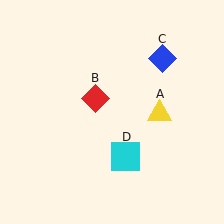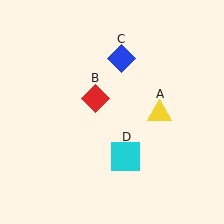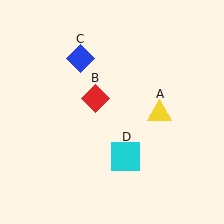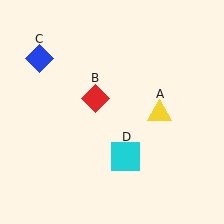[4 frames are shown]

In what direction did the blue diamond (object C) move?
The blue diamond (object C) moved left.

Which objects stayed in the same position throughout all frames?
Yellow triangle (object A) and red diamond (object B) and cyan square (object D) remained stationary.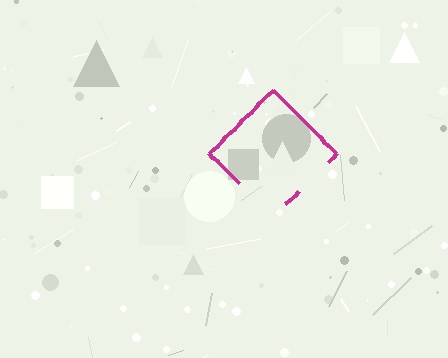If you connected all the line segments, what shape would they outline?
They would outline a diamond.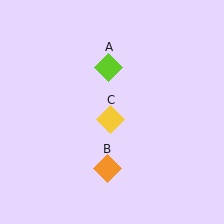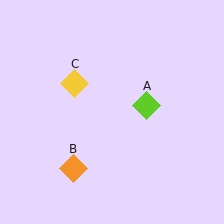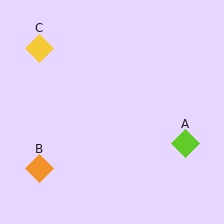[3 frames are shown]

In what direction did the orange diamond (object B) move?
The orange diamond (object B) moved left.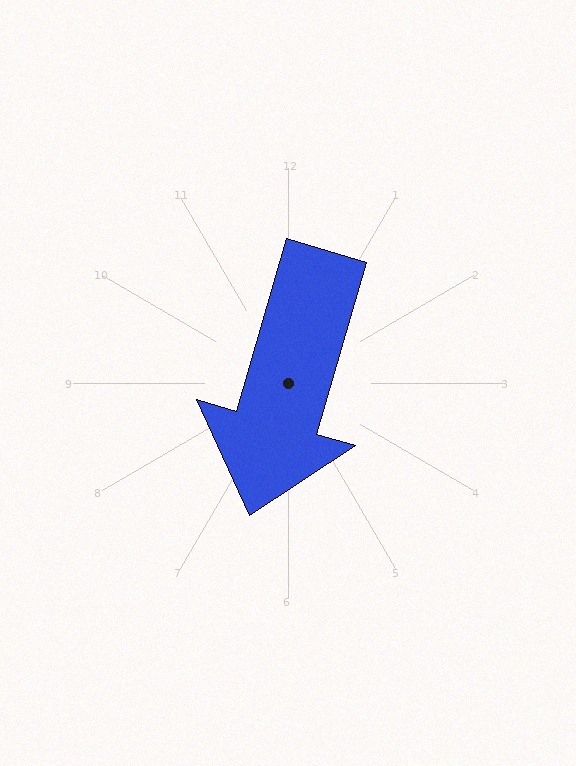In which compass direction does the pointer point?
South.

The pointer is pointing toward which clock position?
Roughly 7 o'clock.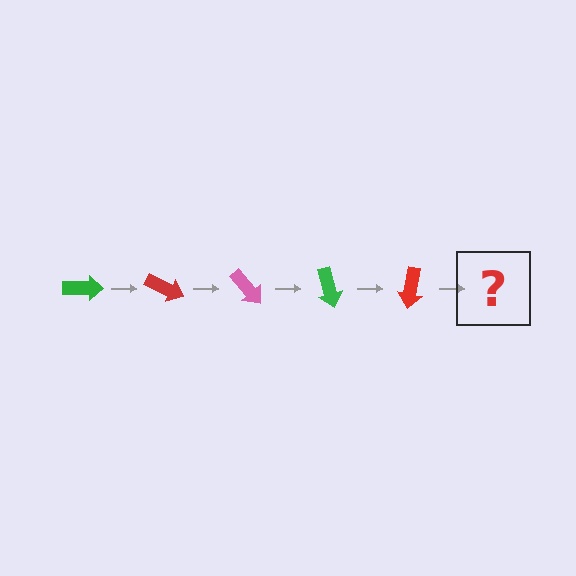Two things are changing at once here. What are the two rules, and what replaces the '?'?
The two rules are that it rotates 25 degrees each step and the color cycles through green, red, and pink. The '?' should be a pink arrow, rotated 125 degrees from the start.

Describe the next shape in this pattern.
It should be a pink arrow, rotated 125 degrees from the start.